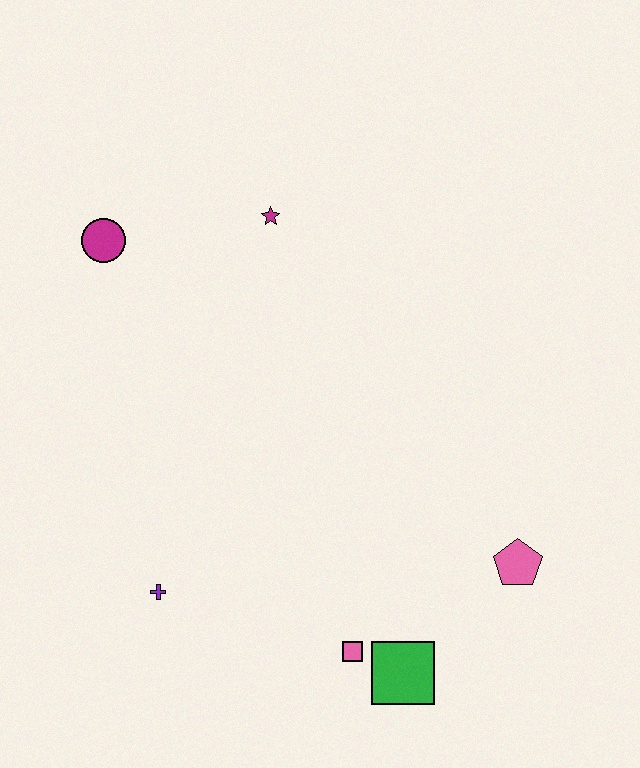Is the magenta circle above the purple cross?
Yes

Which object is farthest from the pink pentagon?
The magenta circle is farthest from the pink pentagon.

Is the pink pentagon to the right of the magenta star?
Yes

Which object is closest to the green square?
The pink square is closest to the green square.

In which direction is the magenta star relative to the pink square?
The magenta star is above the pink square.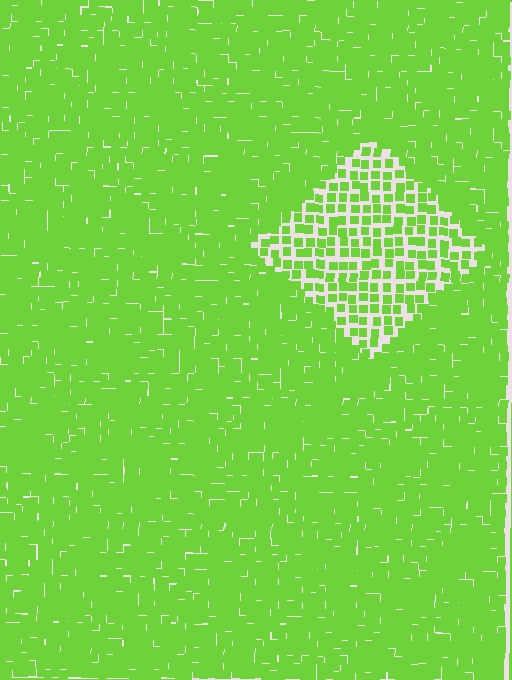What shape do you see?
I see a diamond.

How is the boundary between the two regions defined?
The boundary is defined by a change in element density (approximately 2.1x ratio). All elements are the same color, size, and shape.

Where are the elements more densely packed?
The elements are more densely packed outside the diamond boundary.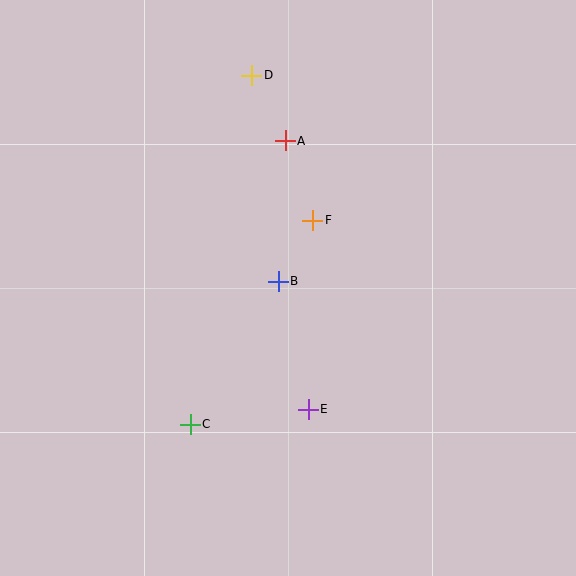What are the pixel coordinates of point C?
Point C is at (190, 424).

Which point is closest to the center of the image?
Point B at (278, 281) is closest to the center.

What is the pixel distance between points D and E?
The distance between D and E is 339 pixels.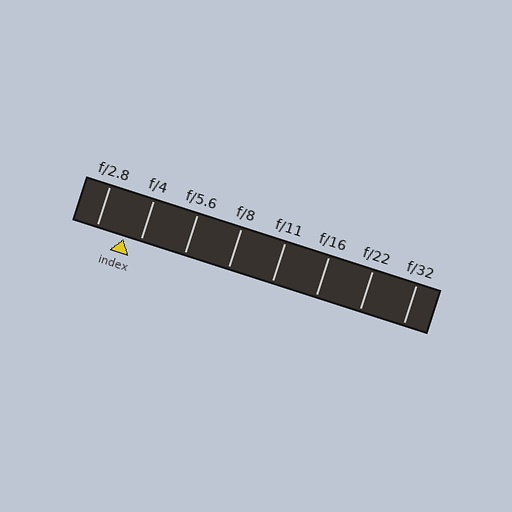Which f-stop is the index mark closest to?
The index mark is closest to f/4.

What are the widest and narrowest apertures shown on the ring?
The widest aperture shown is f/2.8 and the narrowest is f/32.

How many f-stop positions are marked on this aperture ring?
There are 8 f-stop positions marked.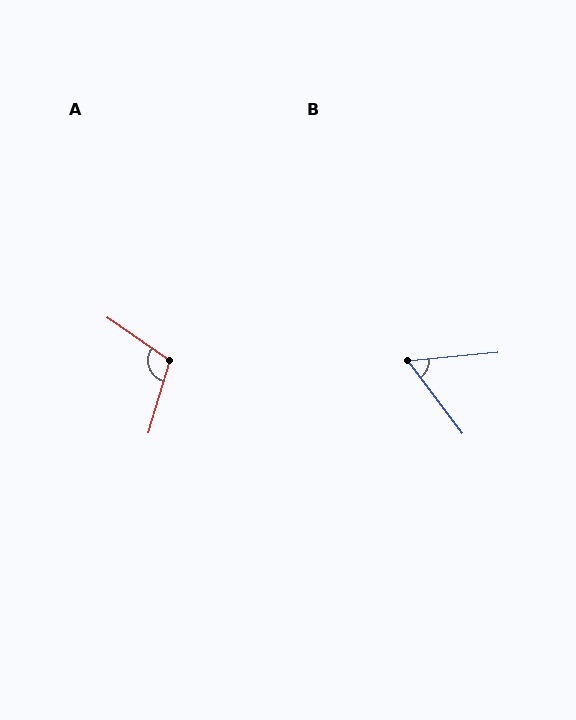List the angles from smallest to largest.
B (58°), A (108°).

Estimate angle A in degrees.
Approximately 108 degrees.